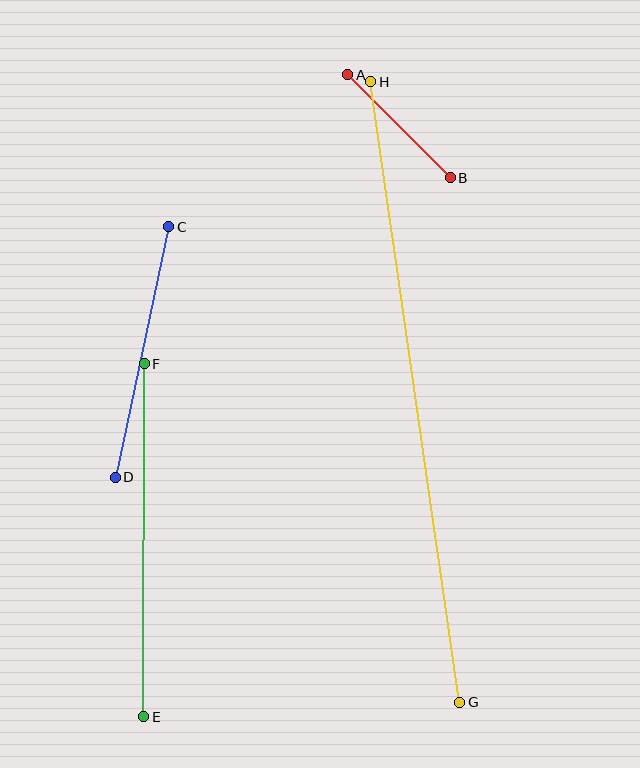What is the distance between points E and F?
The distance is approximately 353 pixels.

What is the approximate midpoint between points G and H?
The midpoint is at approximately (415, 392) pixels.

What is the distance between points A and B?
The distance is approximately 146 pixels.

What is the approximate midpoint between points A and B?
The midpoint is at approximately (399, 126) pixels.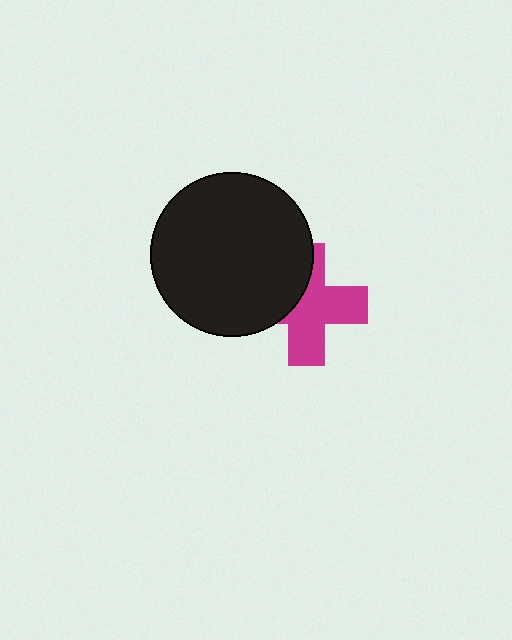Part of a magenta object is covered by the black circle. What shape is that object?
It is a cross.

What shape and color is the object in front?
The object in front is a black circle.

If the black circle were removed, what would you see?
You would see the complete magenta cross.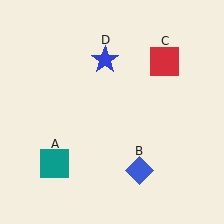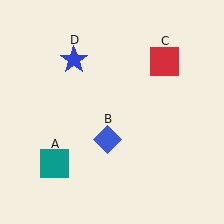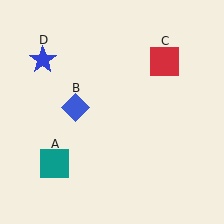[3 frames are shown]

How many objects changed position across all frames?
2 objects changed position: blue diamond (object B), blue star (object D).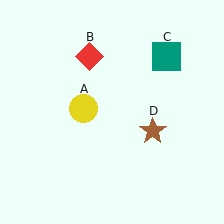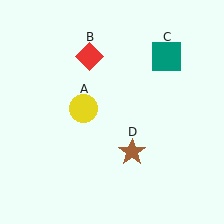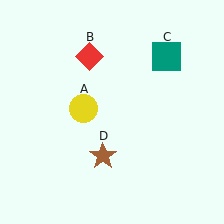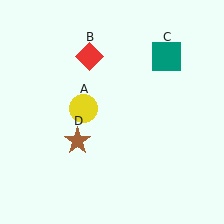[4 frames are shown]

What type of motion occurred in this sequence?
The brown star (object D) rotated clockwise around the center of the scene.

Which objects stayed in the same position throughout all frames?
Yellow circle (object A) and red diamond (object B) and teal square (object C) remained stationary.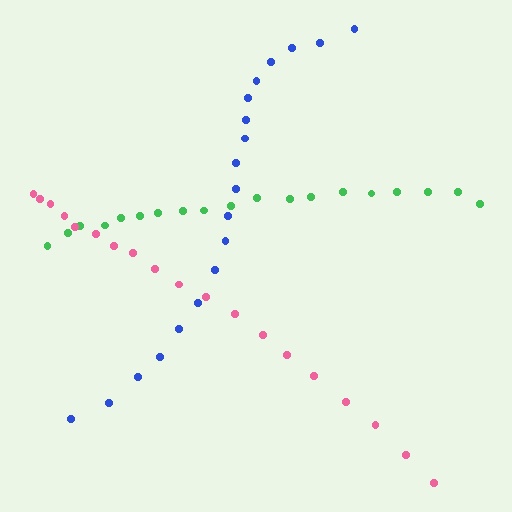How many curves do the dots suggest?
There are 3 distinct paths.